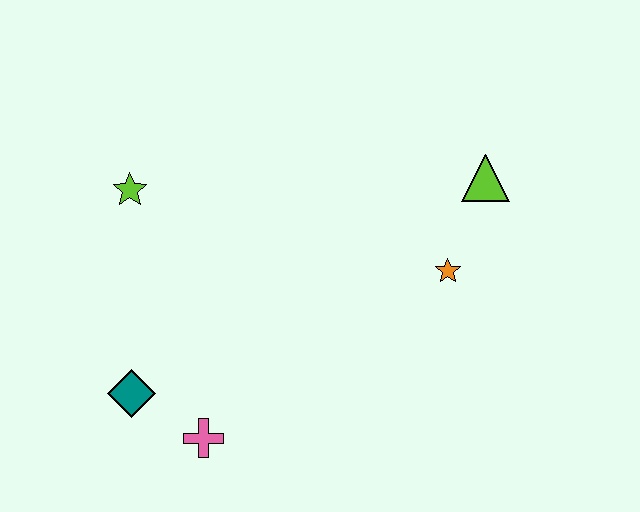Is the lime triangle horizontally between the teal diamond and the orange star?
No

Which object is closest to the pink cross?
The teal diamond is closest to the pink cross.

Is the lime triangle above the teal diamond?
Yes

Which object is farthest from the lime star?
The lime triangle is farthest from the lime star.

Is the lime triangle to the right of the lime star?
Yes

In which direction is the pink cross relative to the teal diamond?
The pink cross is to the right of the teal diamond.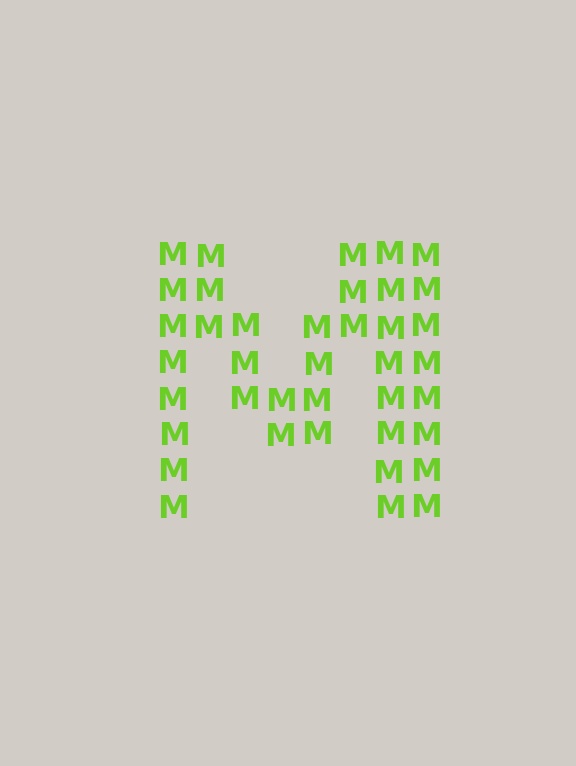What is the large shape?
The large shape is the letter M.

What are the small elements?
The small elements are letter M's.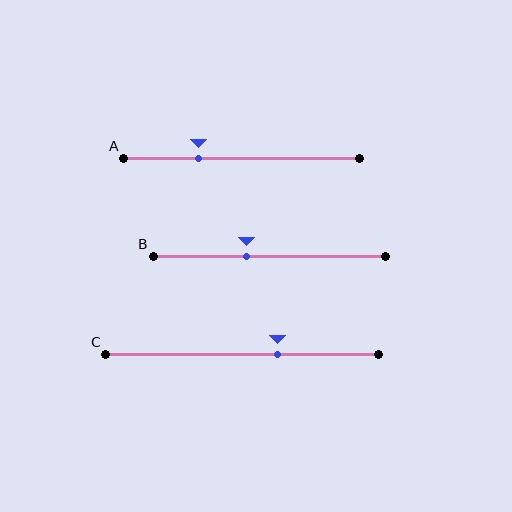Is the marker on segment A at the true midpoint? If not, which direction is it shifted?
No, the marker on segment A is shifted to the left by about 18% of the segment length.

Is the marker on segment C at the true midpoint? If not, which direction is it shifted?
No, the marker on segment C is shifted to the right by about 13% of the segment length.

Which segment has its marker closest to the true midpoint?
Segment B has its marker closest to the true midpoint.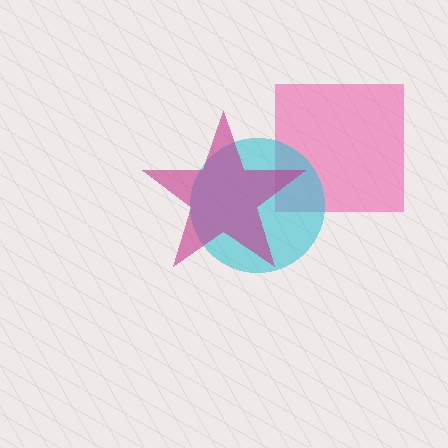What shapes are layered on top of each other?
The layered shapes are: a pink square, a cyan circle, a magenta star.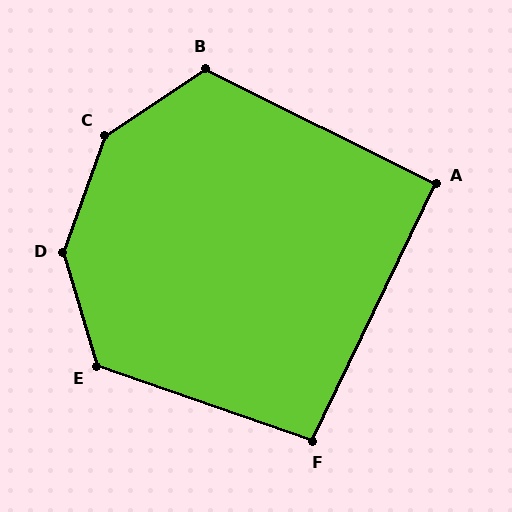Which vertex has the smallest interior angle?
A, at approximately 91 degrees.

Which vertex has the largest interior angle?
D, at approximately 143 degrees.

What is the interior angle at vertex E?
Approximately 126 degrees (obtuse).